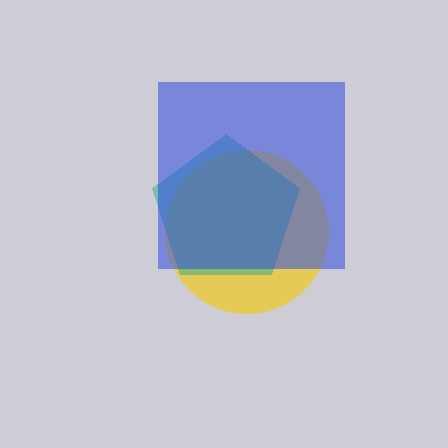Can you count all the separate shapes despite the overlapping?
Yes, there are 3 separate shapes.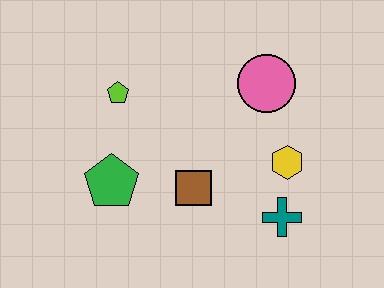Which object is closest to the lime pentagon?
The green pentagon is closest to the lime pentagon.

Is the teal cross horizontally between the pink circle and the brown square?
No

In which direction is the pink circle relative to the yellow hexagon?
The pink circle is above the yellow hexagon.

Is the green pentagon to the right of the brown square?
No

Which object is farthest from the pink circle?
The green pentagon is farthest from the pink circle.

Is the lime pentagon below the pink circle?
Yes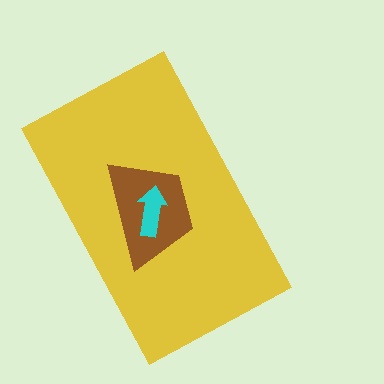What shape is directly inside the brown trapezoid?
The cyan arrow.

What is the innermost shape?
The cyan arrow.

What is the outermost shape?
The yellow rectangle.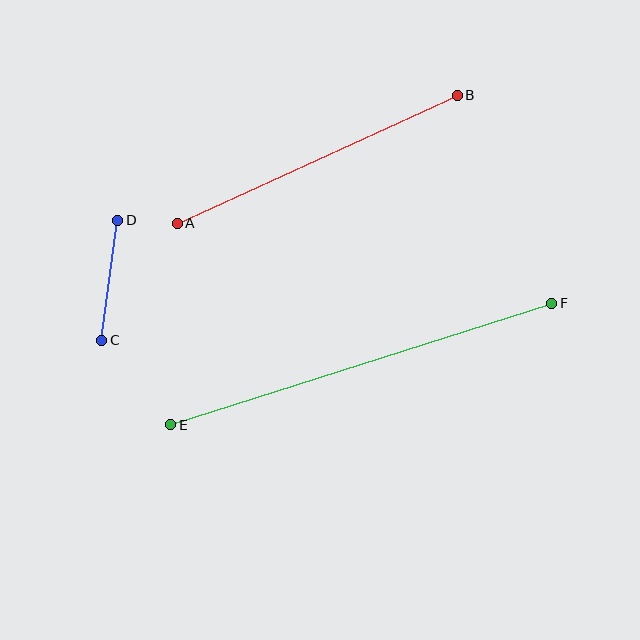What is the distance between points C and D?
The distance is approximately 121 pixels.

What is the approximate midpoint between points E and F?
The midpoint is at approximately (361, 364) pixels.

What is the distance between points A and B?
The distance is approximately 308 pixels.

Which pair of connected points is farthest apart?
Points E and F are farthest apart.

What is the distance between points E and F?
The distance is approximately 400 pixels.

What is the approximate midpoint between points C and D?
The midpoint is at approximately (110, 280) pixels.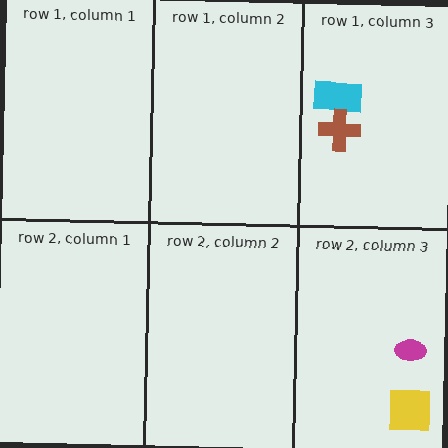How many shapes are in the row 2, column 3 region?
2.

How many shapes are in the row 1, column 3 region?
2.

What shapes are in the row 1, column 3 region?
The cyan rectangle, the brown cross.